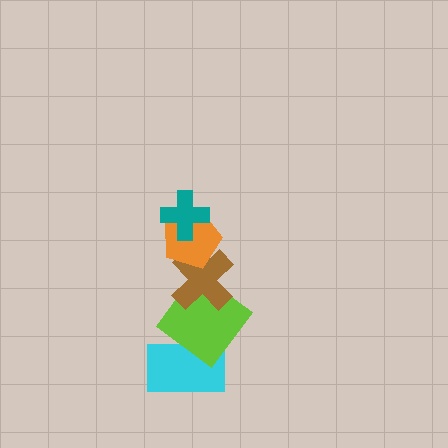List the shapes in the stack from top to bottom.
From top to bottom: the teal cross, the orange pentagon, the brown cross, the lime diamond, the cyan rectangle.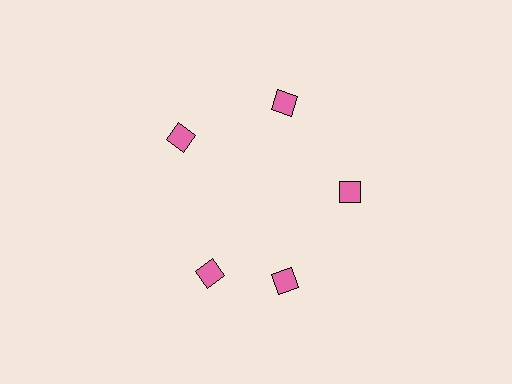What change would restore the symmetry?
The symmetry would be restored by rotating it back into even spacing with its neighbors so that all 5 diamonds sit at equal angles and equal distance from the center.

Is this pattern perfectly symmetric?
No. The 5 pink diamonds are arranged in a ring, but one element near the 8 o'clock position is rotated out of alignment along the ring, breaking the 5-fold rotational symmetry.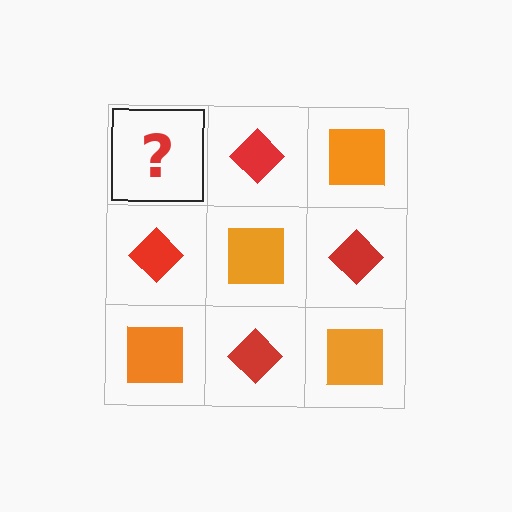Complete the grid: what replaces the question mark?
The question mark should be replaced with an orange square.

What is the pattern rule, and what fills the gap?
The rule is that it alternates orange square and red diamond in a checkerboard pattern. The gap should be filled with an orange square.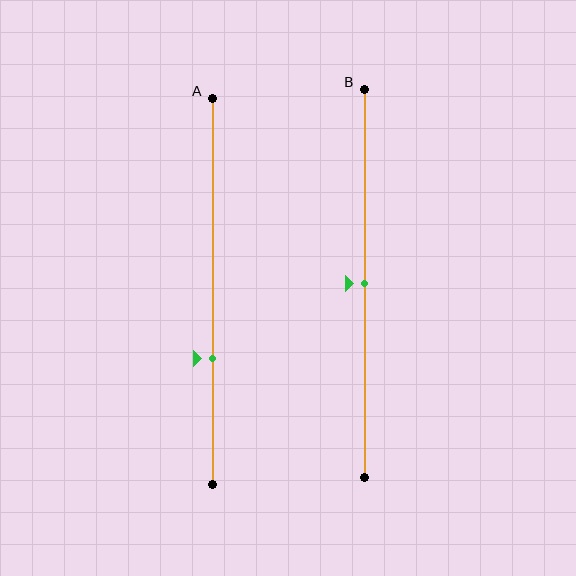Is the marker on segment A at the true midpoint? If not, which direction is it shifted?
No, the marker on segment A is shifted downward by about 17% of the segment length.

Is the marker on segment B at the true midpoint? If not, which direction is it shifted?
Yes, the marker on segment B is at the true midpoint.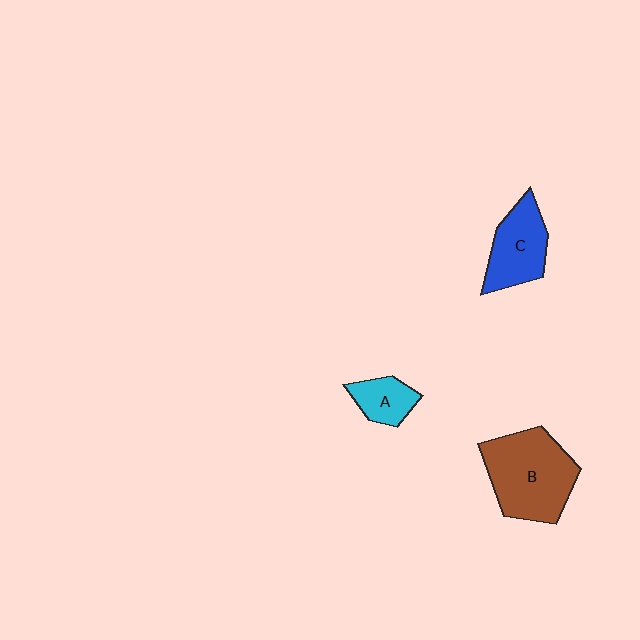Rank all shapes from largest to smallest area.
From largest to smallest: B (brown), C (blue), A (cyan).